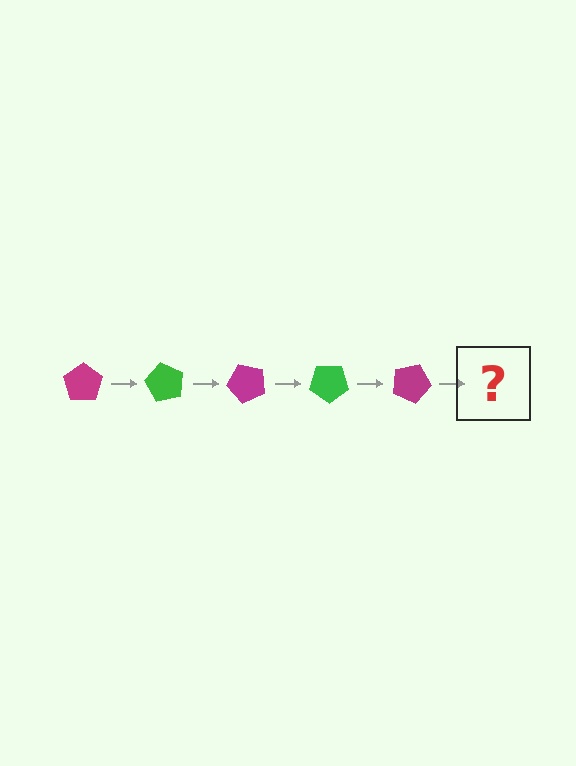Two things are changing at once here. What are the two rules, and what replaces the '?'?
The two rules are that it rotates 60 degrees each step and the color cycles through magenta and green. The '?' should be a green pentagon, rotated 300 degrees from the start.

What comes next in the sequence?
The next element should be a green pentagon, rotated 300 degrees from the start.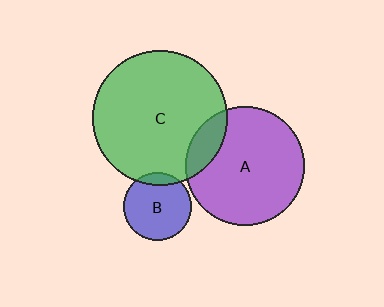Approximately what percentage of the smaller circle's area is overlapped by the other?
Approximately 15%.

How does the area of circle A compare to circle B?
Approximately 3.1 times.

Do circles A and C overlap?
Yes.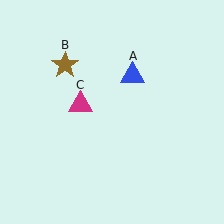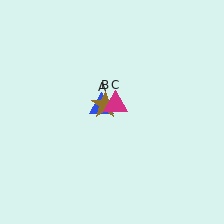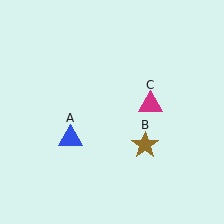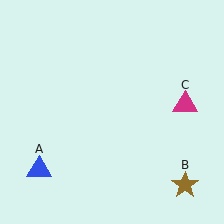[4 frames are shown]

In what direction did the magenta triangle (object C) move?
The magenta triangle (object C) moved right.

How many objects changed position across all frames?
3 objects changed position: blue triangle (object A), brown star (object B), magenta triangle (object C).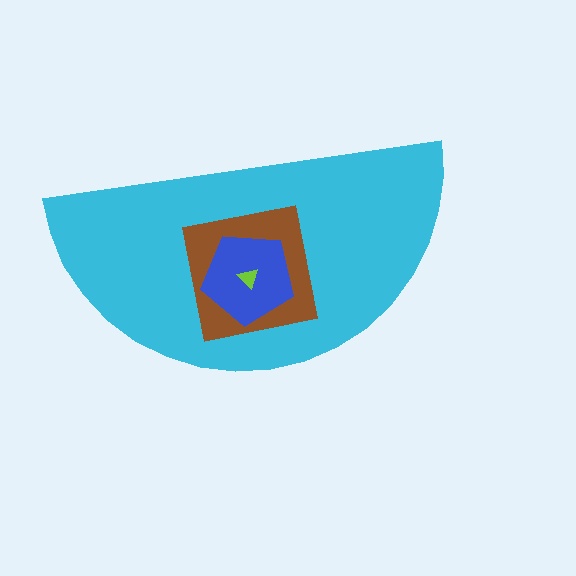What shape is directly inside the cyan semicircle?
The brown square.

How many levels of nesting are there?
4.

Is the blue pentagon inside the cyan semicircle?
Yes.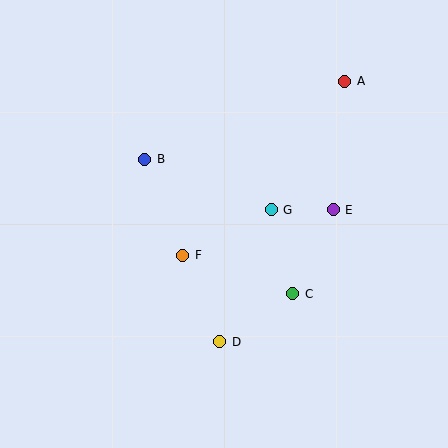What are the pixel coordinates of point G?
Point G is at (271, 210).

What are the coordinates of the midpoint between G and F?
The midpoint between G and F is at (227, 233).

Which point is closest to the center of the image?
Point G at (271, 210) is closest to the center.